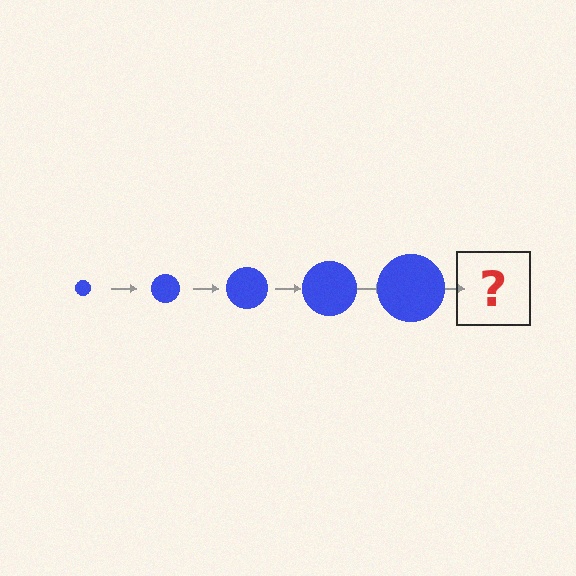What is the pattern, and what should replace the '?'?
The pattern is that the circle gets progressively larger each step. The '?' should be a blue circle, larger than the previous one.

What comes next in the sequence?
The next element should be a blue circle, larger than the previous one.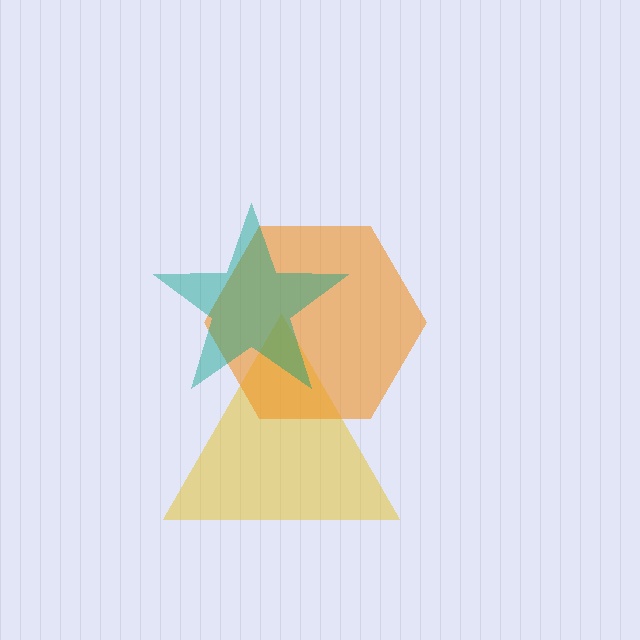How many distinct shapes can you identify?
There are 3 distinct shapes: a yellow triangle, an orange hexagon, a teal star.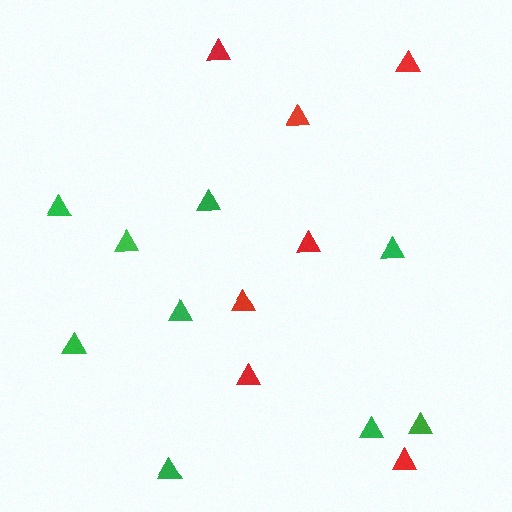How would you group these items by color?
There are 2 groups: one group of red triangles (7) and one group of green triangles (9).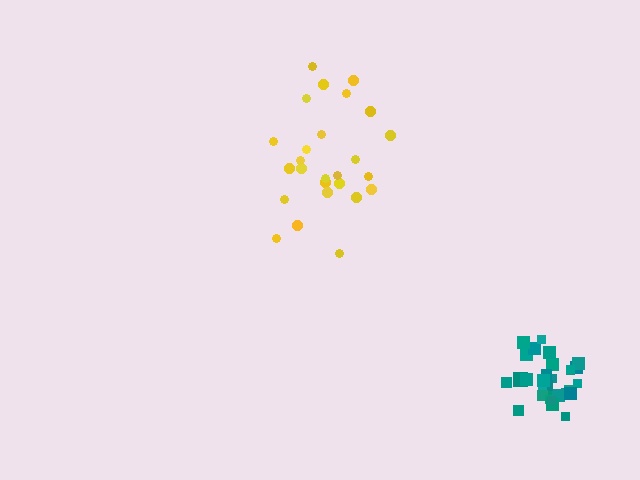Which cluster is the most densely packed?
Teal.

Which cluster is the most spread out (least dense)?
Yellow.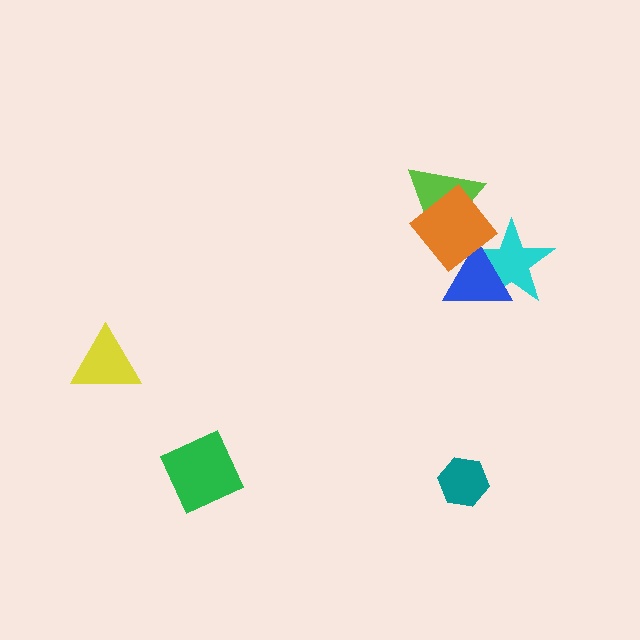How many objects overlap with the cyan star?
2 objects overlap with the cyan star.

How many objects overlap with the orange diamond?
3 objects overlap with the orange diamond.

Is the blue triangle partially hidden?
Yes, it is partially covered by another shape.